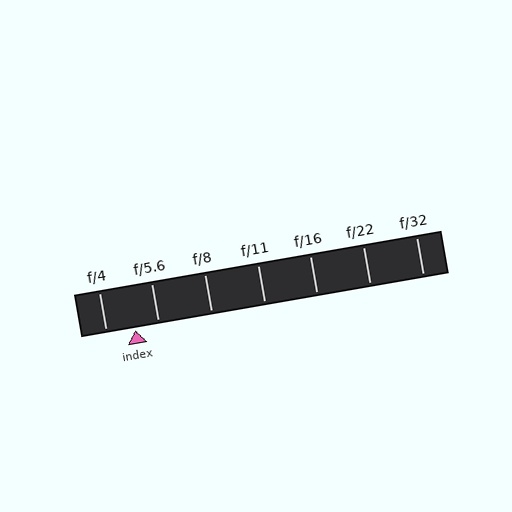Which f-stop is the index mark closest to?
The index mark is closest to f/5.6.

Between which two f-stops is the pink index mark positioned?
The index mark is between f/4 and f/5.6.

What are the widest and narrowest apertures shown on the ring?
The widest aperture shown is f/4 and the narrowest is f/32.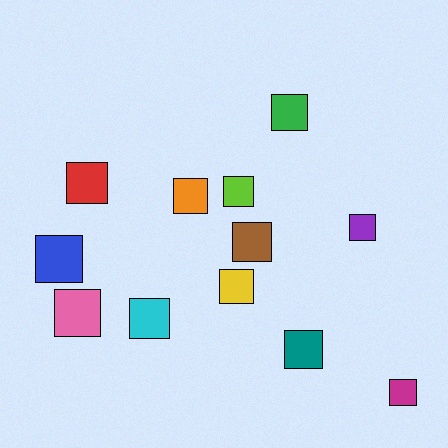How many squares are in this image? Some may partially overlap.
There are 12 squares.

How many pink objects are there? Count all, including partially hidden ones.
There is 1 pink object.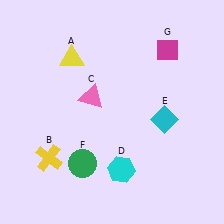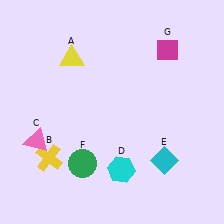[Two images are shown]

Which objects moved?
The objects that moved are: the pink triangle (C), the cyan diamond (E).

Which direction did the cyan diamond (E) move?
The cyan diamond (E) moved down.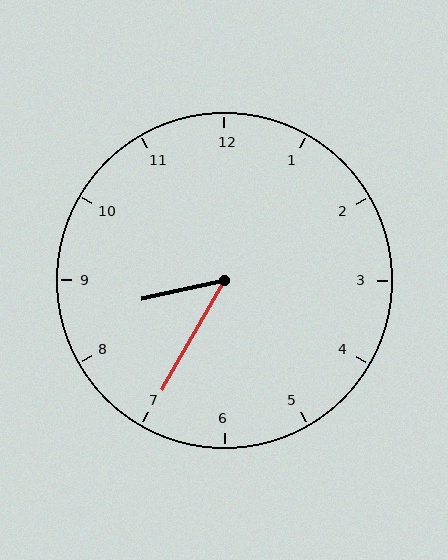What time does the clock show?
8:35.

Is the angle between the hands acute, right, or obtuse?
It is acute.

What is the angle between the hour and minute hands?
Approximately 48 degrees.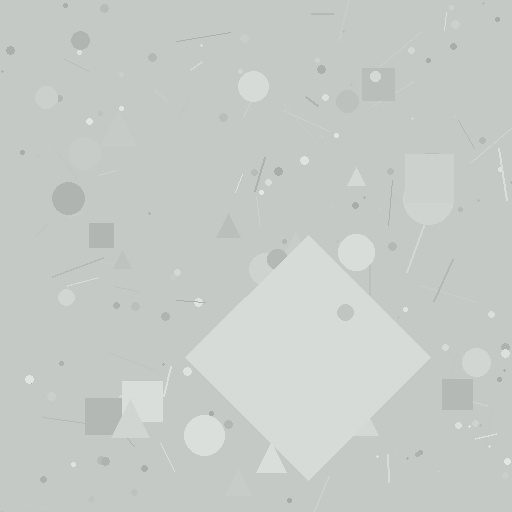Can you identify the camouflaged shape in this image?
The camouflaged shape is a diamond.